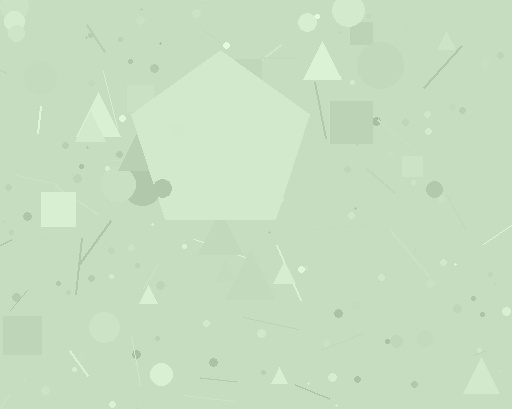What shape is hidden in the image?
A pentagon is hidden in the image.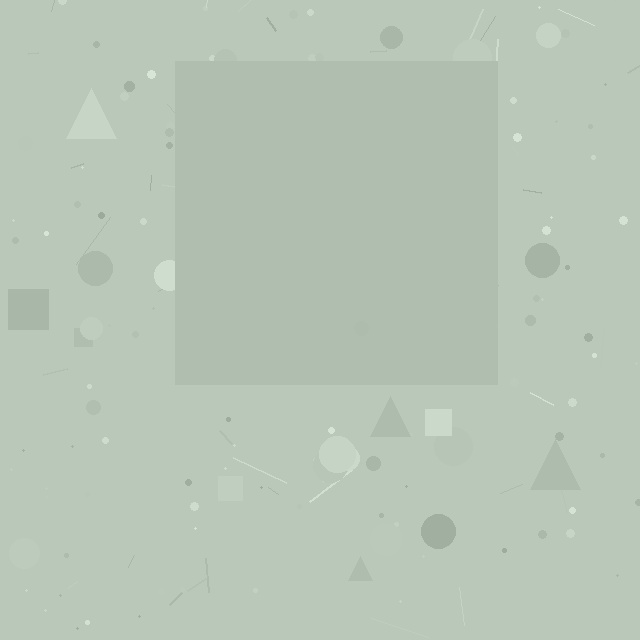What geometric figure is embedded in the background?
A square is embedded in the background.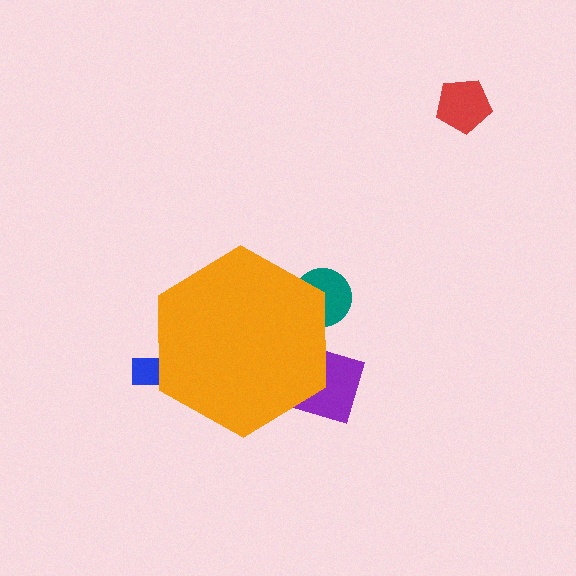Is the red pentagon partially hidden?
No, the red pentagon is fully visible.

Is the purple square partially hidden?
Yes, the purple square is partially hidden behind the orange hexagon.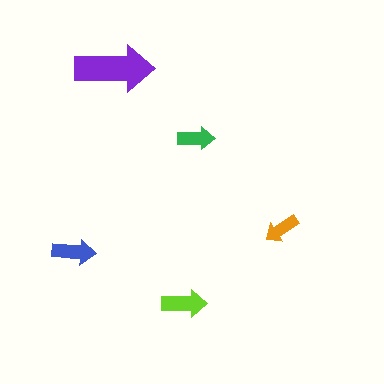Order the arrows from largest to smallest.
the purple one, the lime one, the blue one, the green one, the orange one.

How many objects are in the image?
There are 5 objects in the image.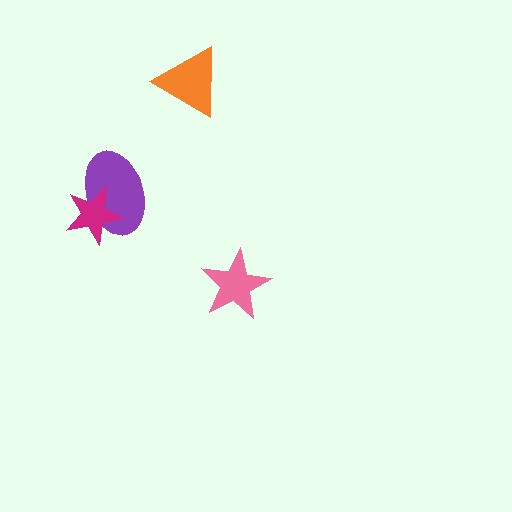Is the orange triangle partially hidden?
No, no other shape covers it.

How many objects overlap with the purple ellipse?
1 object overlaps with the purple ellipse.